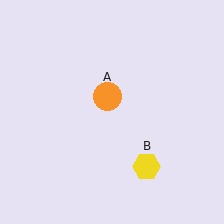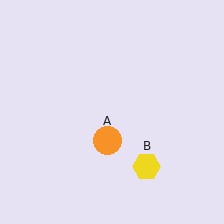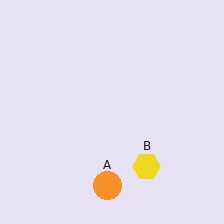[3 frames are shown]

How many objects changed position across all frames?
1 object changed position: orange circle (object A).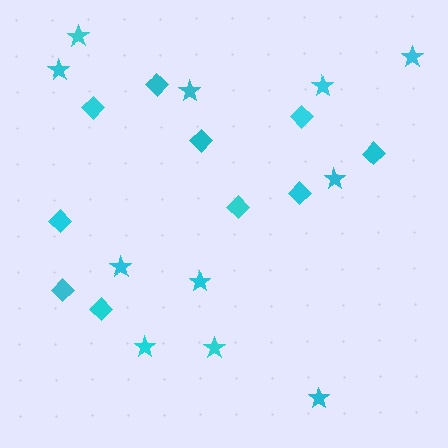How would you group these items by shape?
There are 2 groups: one group of stars (11) and one group of diamonds (10).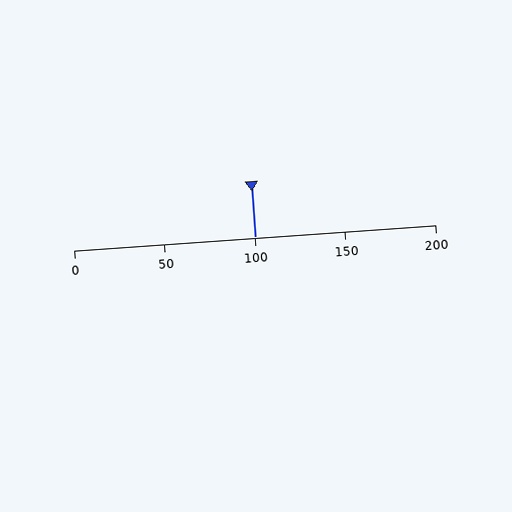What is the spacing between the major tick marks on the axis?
The major ticks are spaced 50 apart.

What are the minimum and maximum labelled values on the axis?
The axis runs from 0 to 200.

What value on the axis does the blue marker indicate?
The marker indicates approximately 100.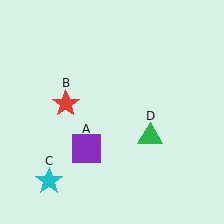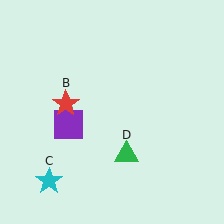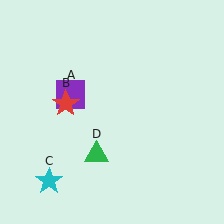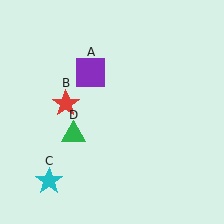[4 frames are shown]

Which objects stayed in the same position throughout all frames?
Red star (object B) and cyan star (object C) remained stationary.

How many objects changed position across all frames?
2 objects changed position: purple square (object A), green triangle (object D).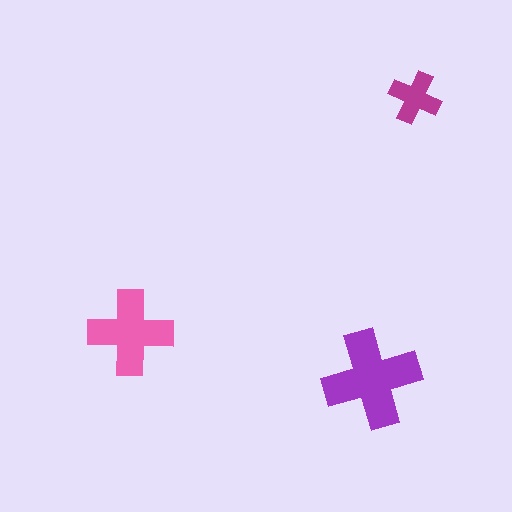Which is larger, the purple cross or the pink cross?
The purple one.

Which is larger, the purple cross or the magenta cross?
The purple one.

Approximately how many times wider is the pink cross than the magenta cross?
About 1.5 times wider.